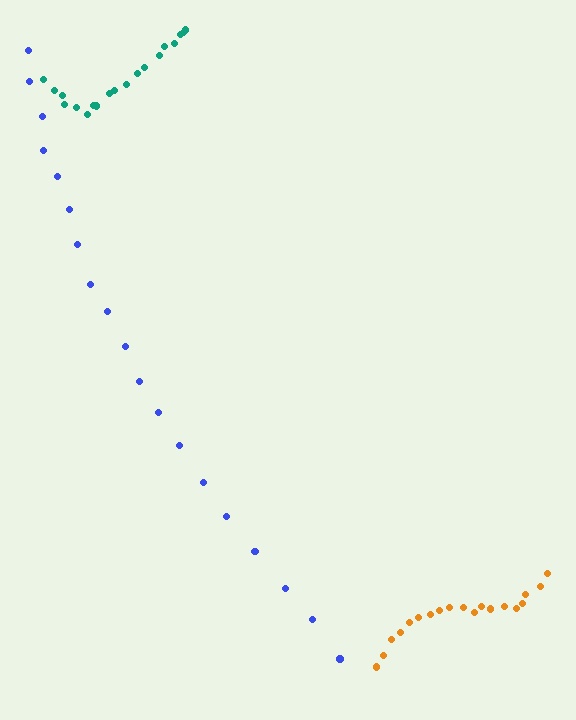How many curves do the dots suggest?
There are 3 distinct paths.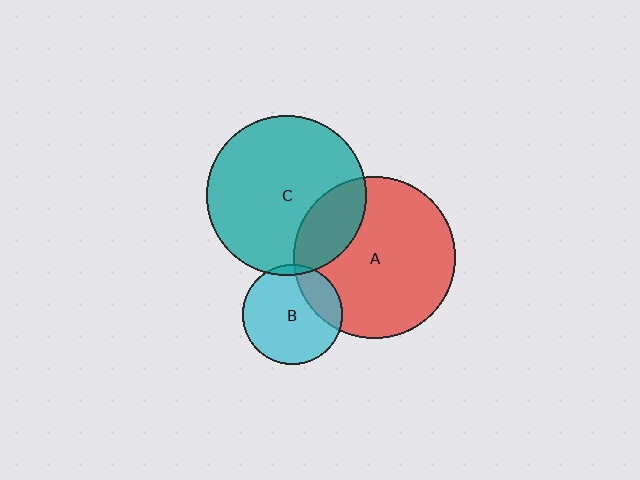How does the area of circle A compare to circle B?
Approximately 2.6 times.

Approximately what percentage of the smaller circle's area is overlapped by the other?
Approximately 20%.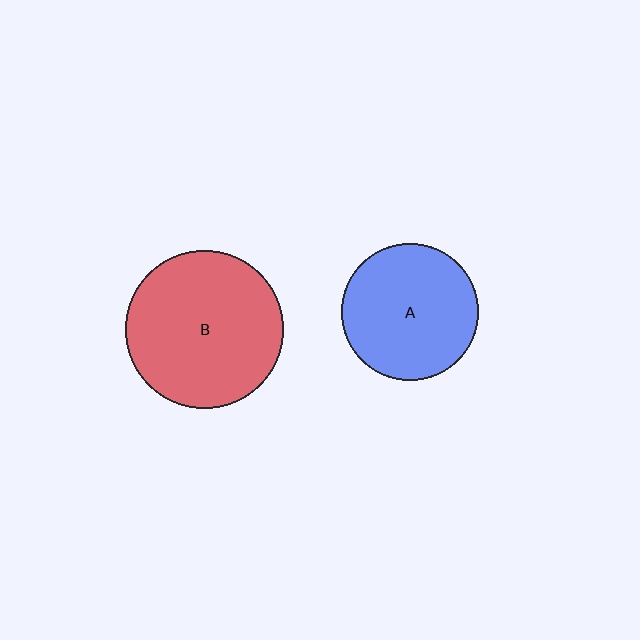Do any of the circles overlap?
No, none of the circles overlap.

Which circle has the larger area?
Circle B (red).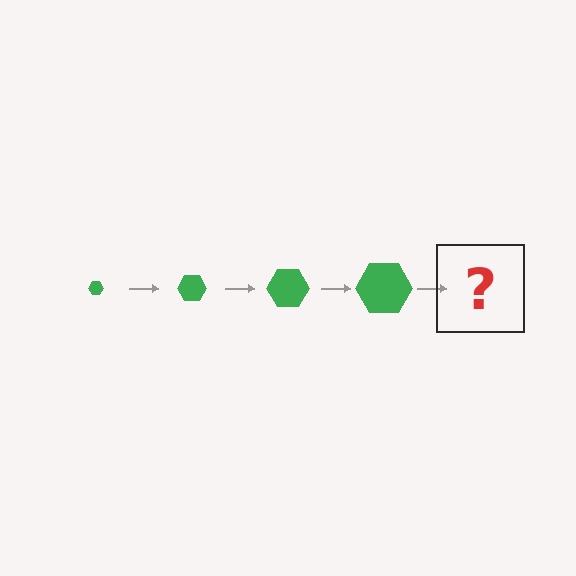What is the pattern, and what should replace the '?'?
The pattern is that the hexagon gets progressively larger each step. The '?' should be a green hexagon, larger than the previous one.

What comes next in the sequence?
The next element should be a green hexagon, larger than the previous one.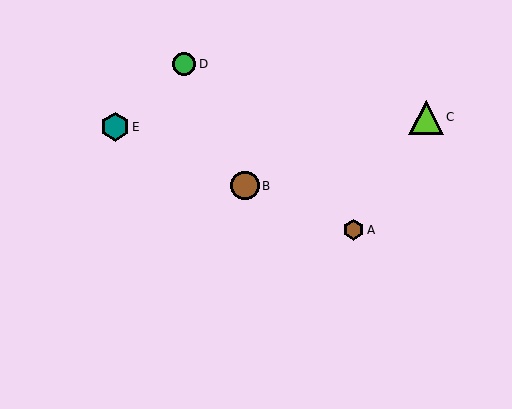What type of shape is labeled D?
Shape D is a green circle.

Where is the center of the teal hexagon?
The center of the teal hexagon is at (115, 127).